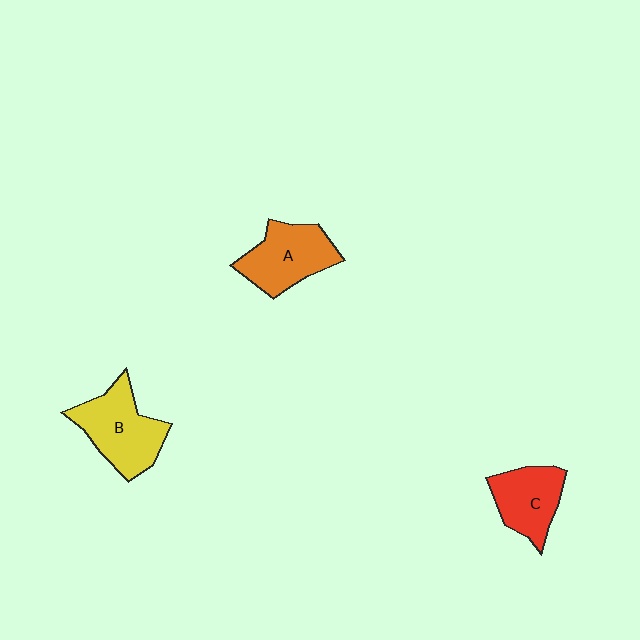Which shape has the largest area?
Shape B (yellow).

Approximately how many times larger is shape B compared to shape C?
Approximately 1.3 times.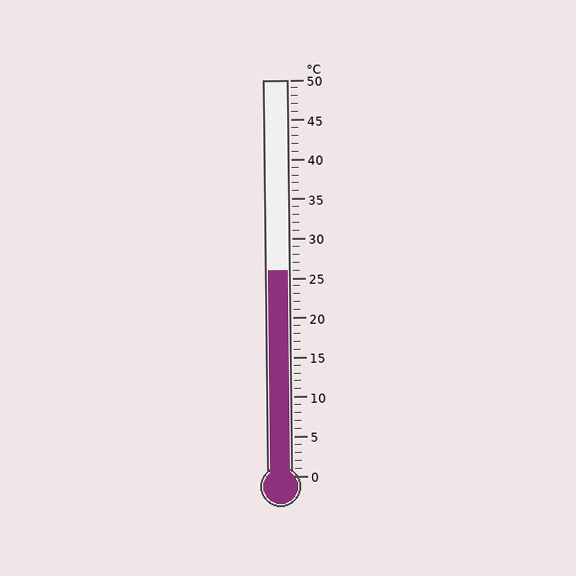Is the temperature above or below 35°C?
The temperature is below 35°C.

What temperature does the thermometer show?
The thermometer shows approximately 26°C.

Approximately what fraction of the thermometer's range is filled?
The thermometer is filled to approximately 50% of its range.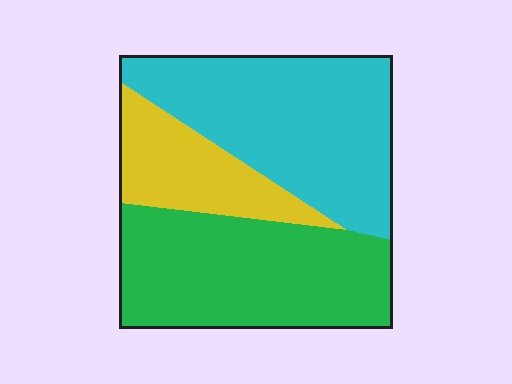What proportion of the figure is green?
Green takes up about two fifths (2/5) of the figure.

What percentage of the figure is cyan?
Cyan takes up about two fifths (2/5) of the figure.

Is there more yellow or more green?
Green.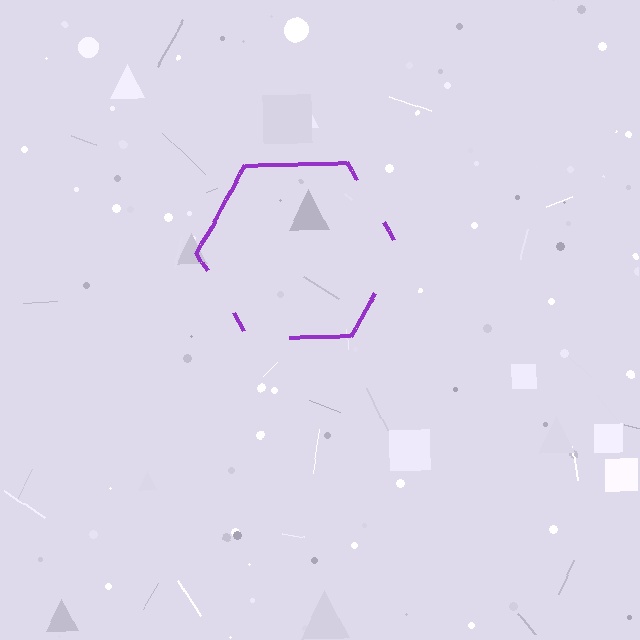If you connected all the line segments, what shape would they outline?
They would outline a hexagon.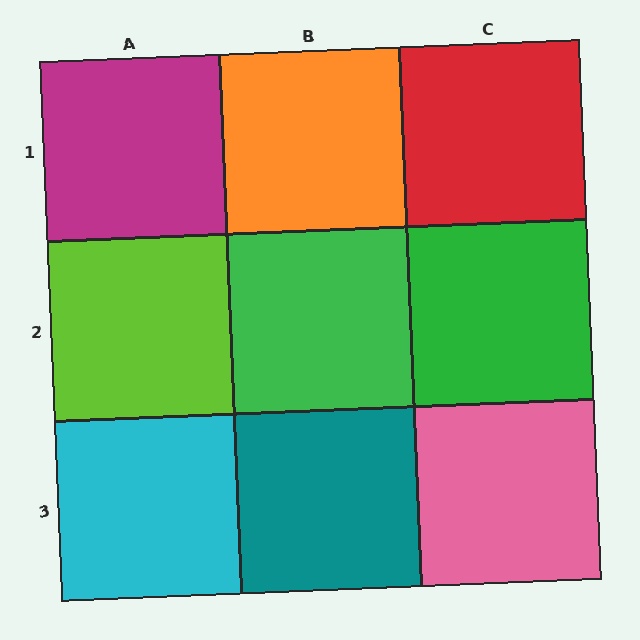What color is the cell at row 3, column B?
Teal.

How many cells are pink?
1 cell is pink.